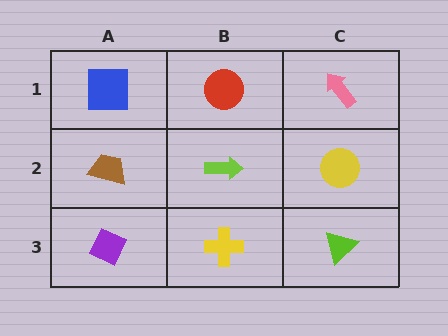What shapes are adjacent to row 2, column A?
A blue square (row 1, column A), a purple diamond (row 3, column A), a lime arrow (row 2, column B).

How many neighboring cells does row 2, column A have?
3.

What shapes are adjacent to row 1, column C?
A yellow circle (row 2, column C), a red circle (row 1, column B).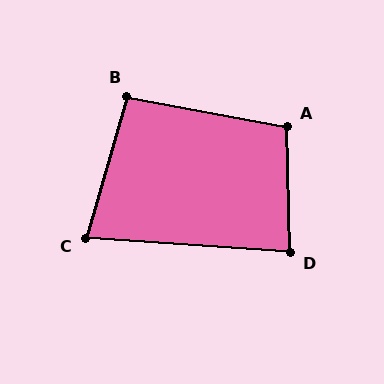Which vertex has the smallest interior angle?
C, at approximately 78 degrees.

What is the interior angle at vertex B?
Approximately 95 degrees (obtuse).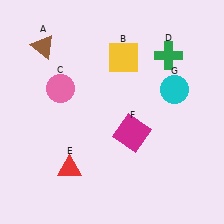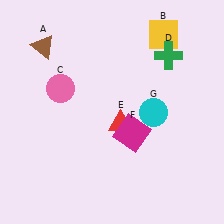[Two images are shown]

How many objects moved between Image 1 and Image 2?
3 objects moved between the two images.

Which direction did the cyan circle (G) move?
The cyan circle (G) moved down.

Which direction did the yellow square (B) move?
The yellow square (B) moved right.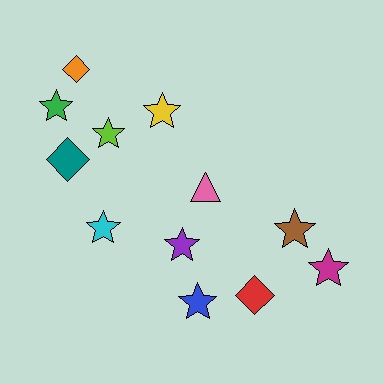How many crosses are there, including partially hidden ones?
There are no crosses.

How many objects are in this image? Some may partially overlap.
There are 12 objects.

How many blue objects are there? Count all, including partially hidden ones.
There is 1 blue object.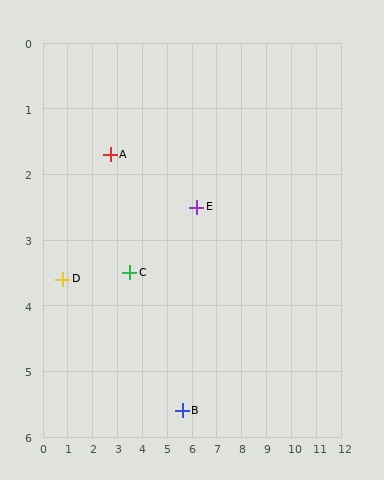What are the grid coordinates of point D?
Point D is at approximately (0.8, 3.6).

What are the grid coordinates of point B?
Point B is at approximately (5.6, 5.6).